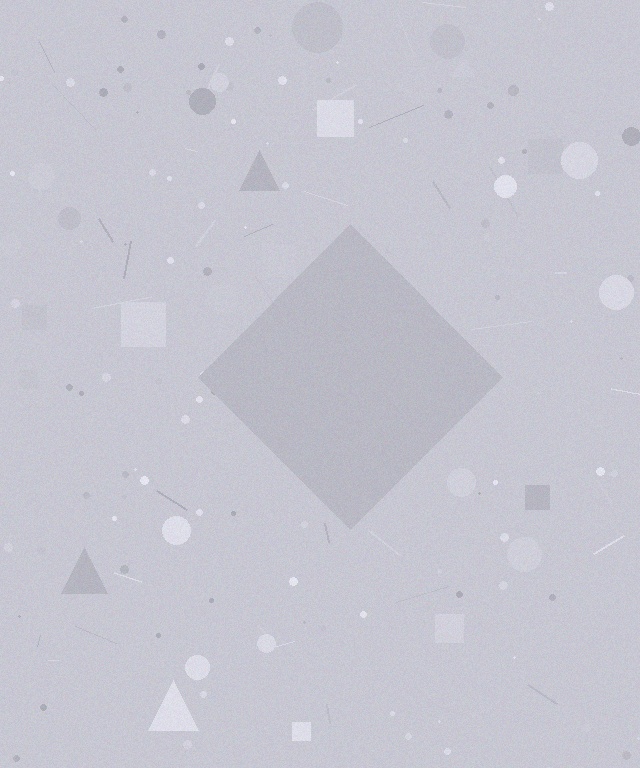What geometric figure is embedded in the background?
A diamond is embedded in the background.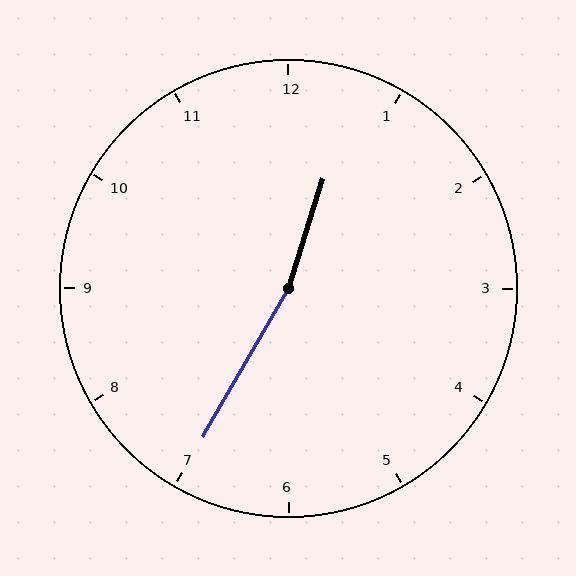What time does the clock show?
12:35.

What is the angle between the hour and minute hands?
Approximately 168 degrees.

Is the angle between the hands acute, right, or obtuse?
It is obtuse.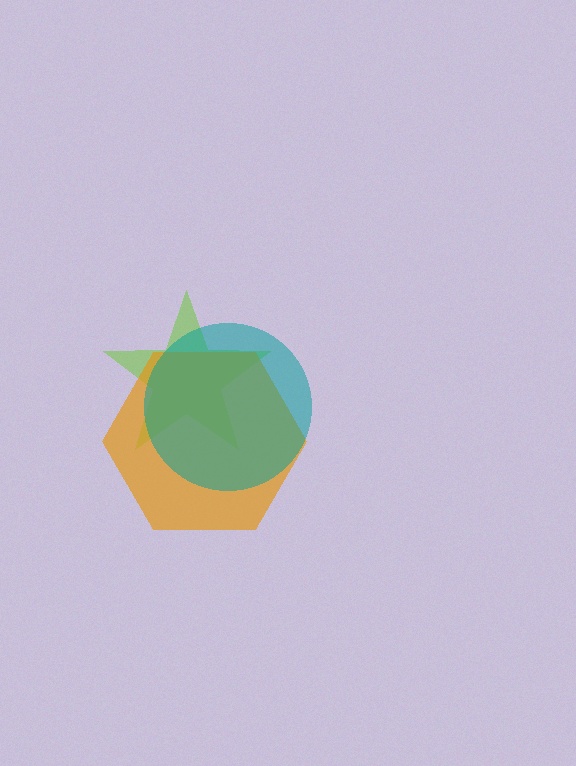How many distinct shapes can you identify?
There are 3 distinct shapes: a lime star, an orange hexagon, a teal circle.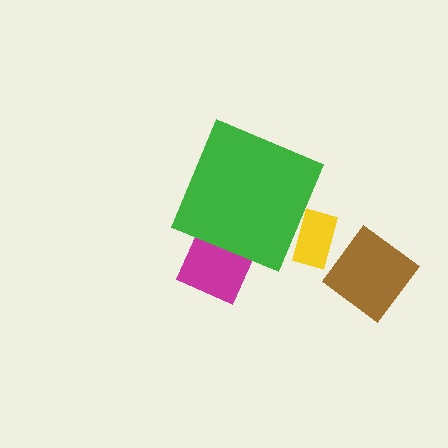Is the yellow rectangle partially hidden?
Yes, the yellow rectangle is partially hidden behind the green diamond.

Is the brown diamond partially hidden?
No, the brown diamond is fully visible.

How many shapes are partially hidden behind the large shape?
2 shapes are partially hidden.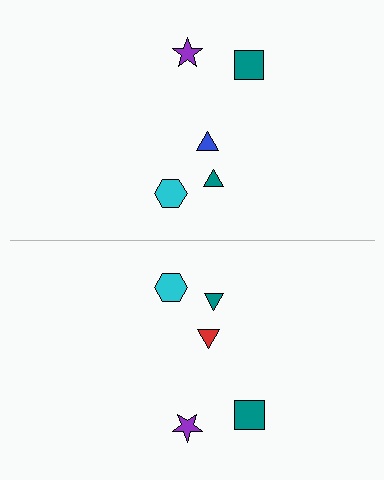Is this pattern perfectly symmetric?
No, the pattern is not perfectly symmetric. The red triangle on the bottom side breaks the symmetry — its mirror counterpart is blue.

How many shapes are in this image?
There are 10 shapes in this image.